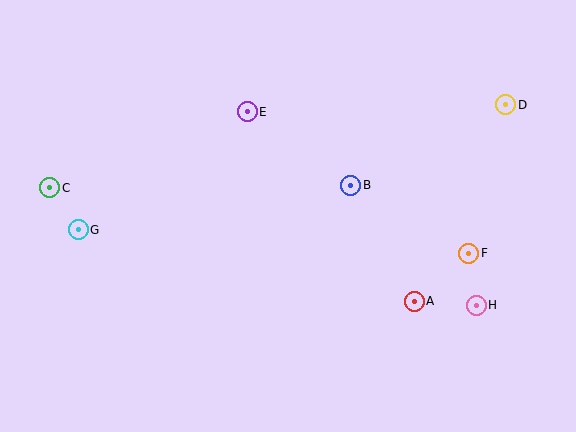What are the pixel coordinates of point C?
Point C is at (50, 188).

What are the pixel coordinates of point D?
Point D is at (506, 105).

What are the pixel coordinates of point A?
Point A is at (414, 301).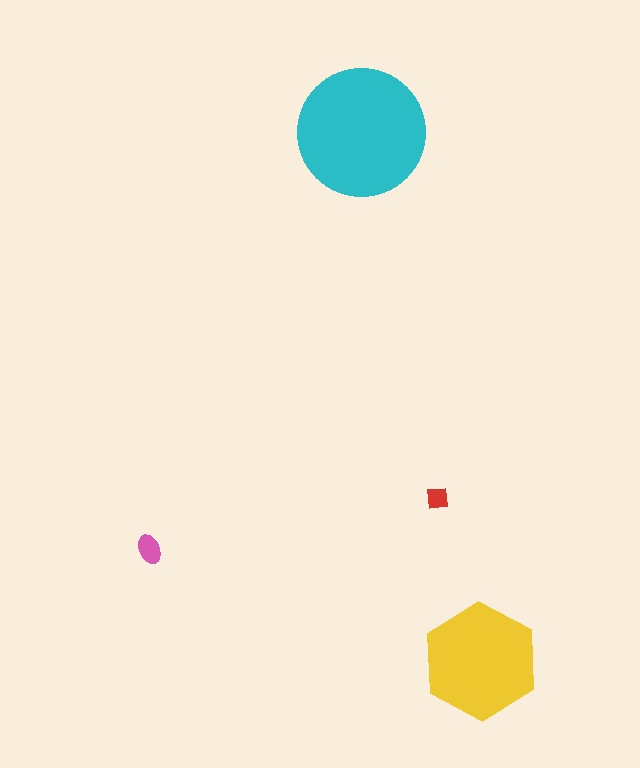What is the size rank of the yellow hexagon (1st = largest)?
2nd.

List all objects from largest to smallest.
The cyan circle, the yellow hexagon, the pink ellipse, the red square.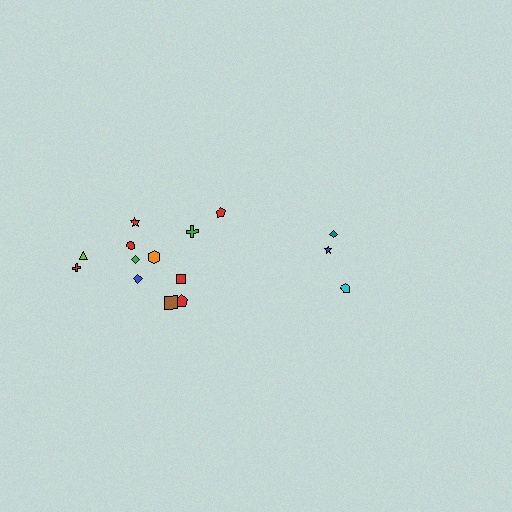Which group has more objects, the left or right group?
The left group.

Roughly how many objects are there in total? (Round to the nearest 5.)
Roughly 15 objects in total.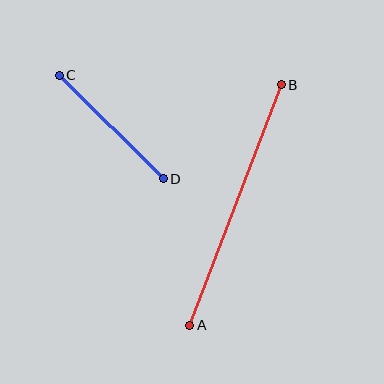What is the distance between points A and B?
The distance is approximately 257 pixels.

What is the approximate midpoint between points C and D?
The midpoint is at approximately (111, 127) pixels.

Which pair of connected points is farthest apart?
Points A and B are farthest apart.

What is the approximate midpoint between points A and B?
The midpoint is at approximately (236, 205) pixels.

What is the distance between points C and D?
The distance is approximately 147 pixels.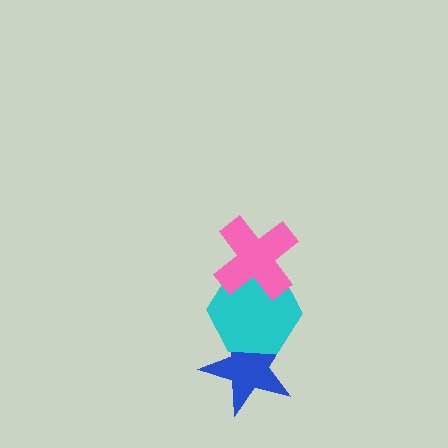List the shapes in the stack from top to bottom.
From top to bottom: the pink cross, the cyan hexagon, the blue star.